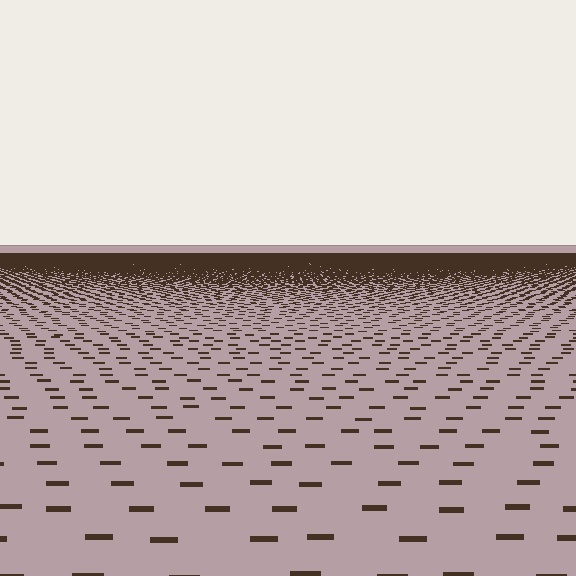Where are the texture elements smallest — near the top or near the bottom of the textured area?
Near the top.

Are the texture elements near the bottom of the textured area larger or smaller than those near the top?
Larger. Near the bottom, elements are closer to the viewer and appear at a bigger on-screen size.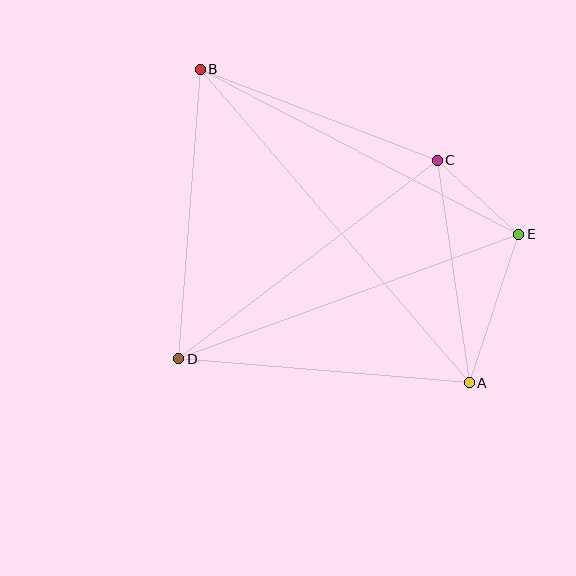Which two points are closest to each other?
Points C and E are closest to each other.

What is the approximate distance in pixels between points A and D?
The distance between A and D is approximately 292 pixels.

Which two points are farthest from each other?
Points A and B are farthest from each other.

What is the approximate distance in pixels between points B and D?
The distance between B and D is approximately 290 pixels.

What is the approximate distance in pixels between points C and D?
The distance between C and D is approximately 326 pixels.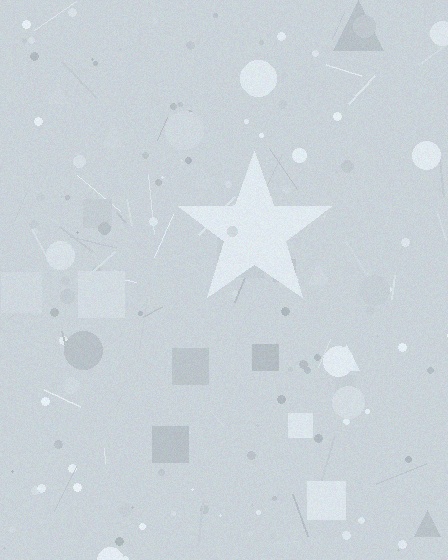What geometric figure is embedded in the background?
A star is embedded in the background.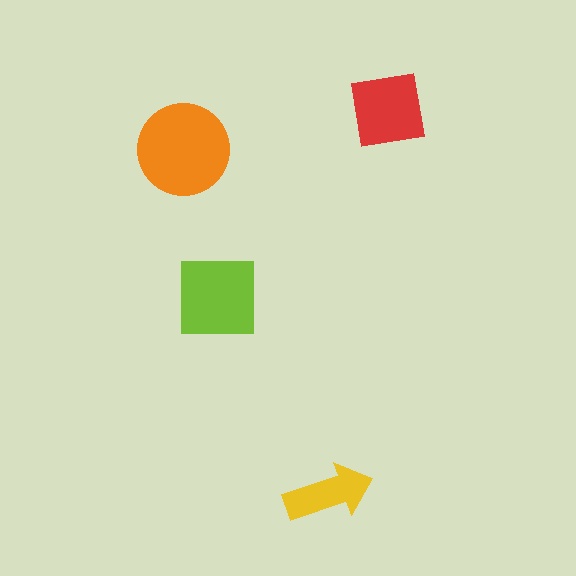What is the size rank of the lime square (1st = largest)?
2nd.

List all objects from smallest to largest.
The yellow arrow, the red square, the lime square, the orange circle.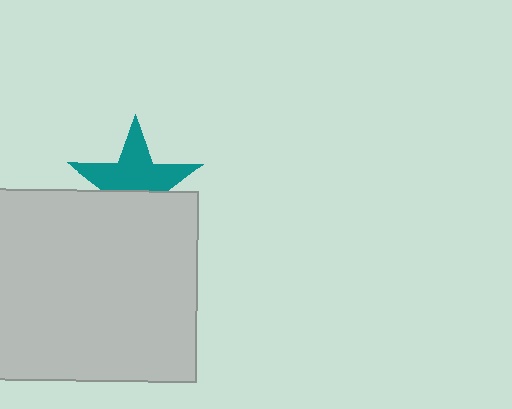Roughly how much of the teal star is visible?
About half of it is visible (roughly 58%).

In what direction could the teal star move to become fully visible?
The teal star could move up. That would shift it out from behind the light gray rectangle entirely.